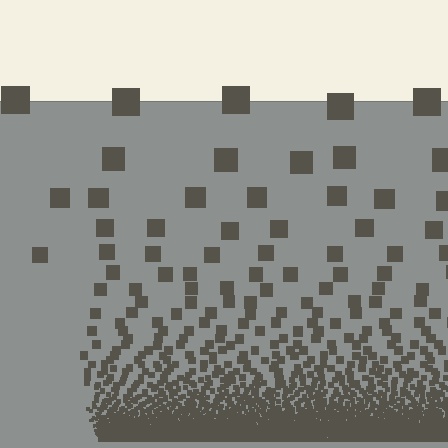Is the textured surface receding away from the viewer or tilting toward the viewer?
The surface appears to tilt toward the viewer. Texture elements get larger and sparser toward the top.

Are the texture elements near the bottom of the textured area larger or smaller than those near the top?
Smaller. The gradient is inverted — elements near the bottom are smaller and denser.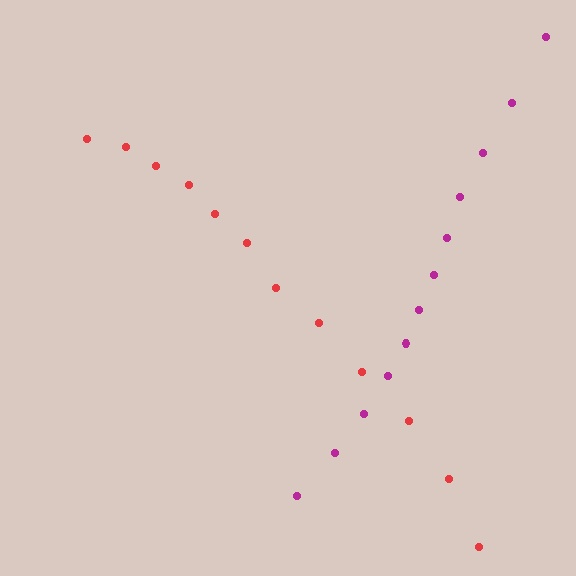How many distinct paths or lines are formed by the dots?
There are 2 distinct paths.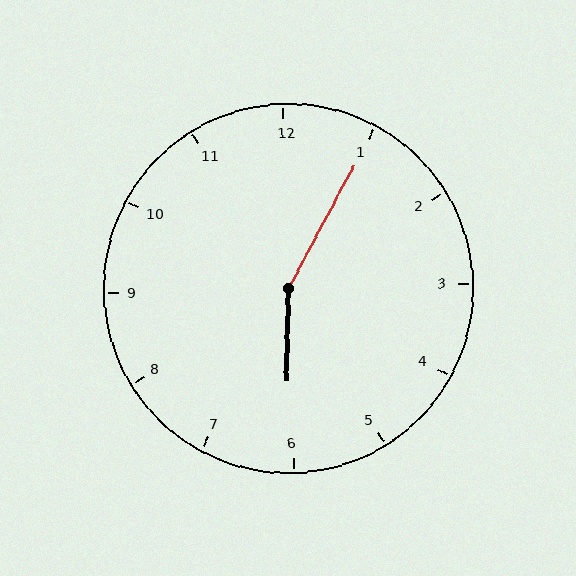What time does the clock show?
6:05.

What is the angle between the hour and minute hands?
Approximately 152 degrees.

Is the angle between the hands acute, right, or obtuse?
It is obtuse.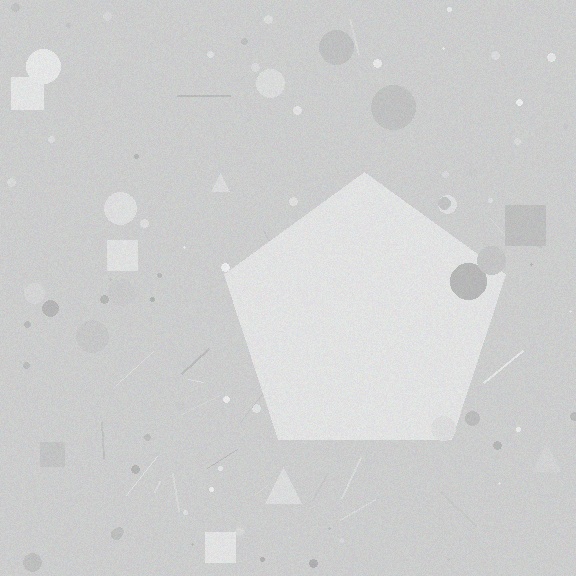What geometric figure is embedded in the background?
A pentagon is embedded in the background.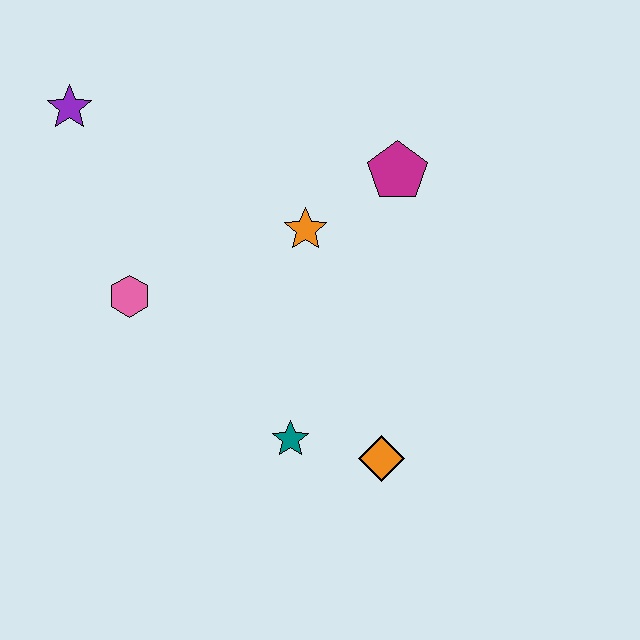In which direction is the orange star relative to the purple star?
The orange star is to the right of the purple star.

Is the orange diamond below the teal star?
Yes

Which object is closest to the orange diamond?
The teal star is closest to the orange diamond.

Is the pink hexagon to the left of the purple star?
No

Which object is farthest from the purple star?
The orange diamond is farthest from the purple star.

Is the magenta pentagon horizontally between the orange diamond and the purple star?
No